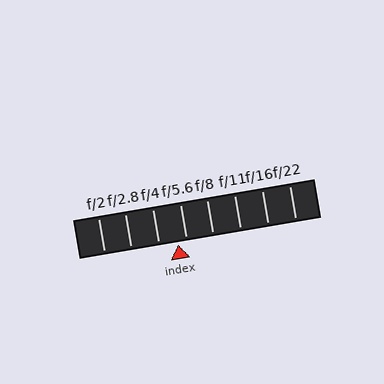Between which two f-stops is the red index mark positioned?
The index mark is between f/4 and f/5.6.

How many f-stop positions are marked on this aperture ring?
There are 8 f-stop positions marked.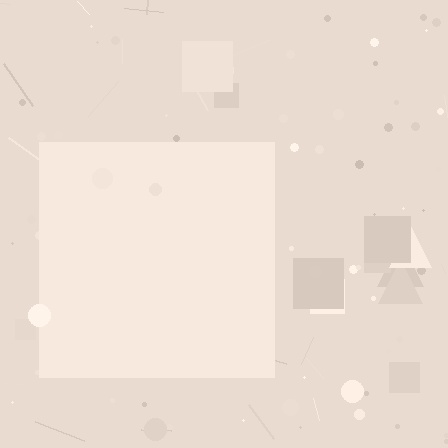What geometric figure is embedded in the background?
A square is embedded in the background.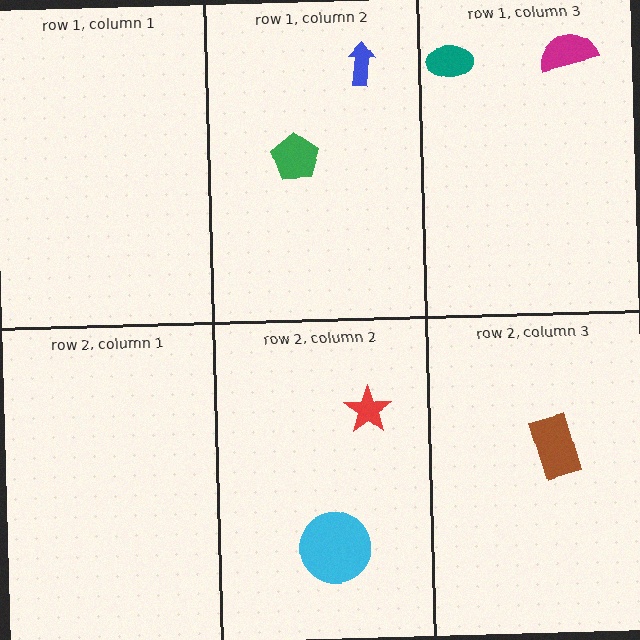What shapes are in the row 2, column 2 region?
The red star, the cyan circle.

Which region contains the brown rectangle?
The row 2, column 3 region.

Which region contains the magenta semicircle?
The row 1, column 3 region.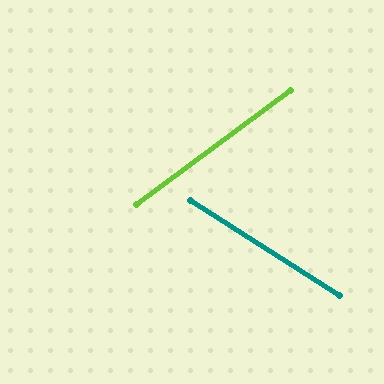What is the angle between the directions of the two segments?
Approximately 69 degrees.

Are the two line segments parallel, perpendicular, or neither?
Neither parallel nor perpendicular — they differ by about 69°.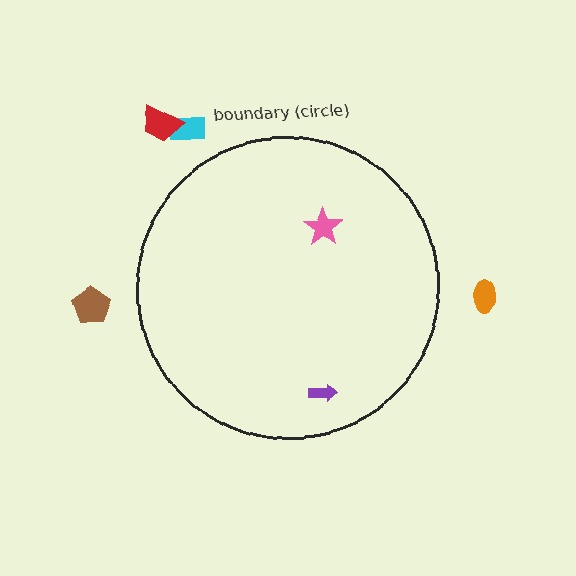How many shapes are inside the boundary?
2 inside, 4 outside.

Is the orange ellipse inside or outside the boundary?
Outside.